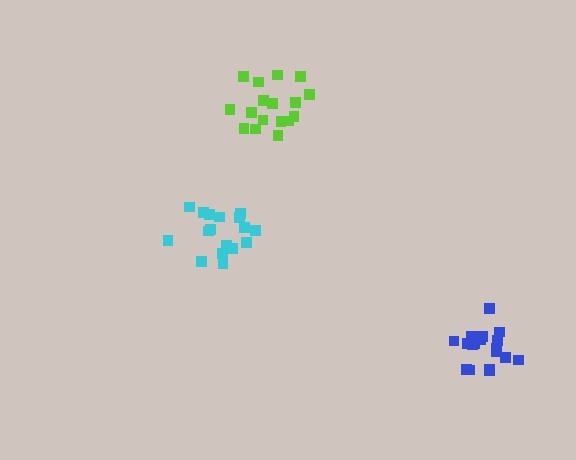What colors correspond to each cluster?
The clusters are colored: cyan, lime, blue.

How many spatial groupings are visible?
There are 3 spatial groupings.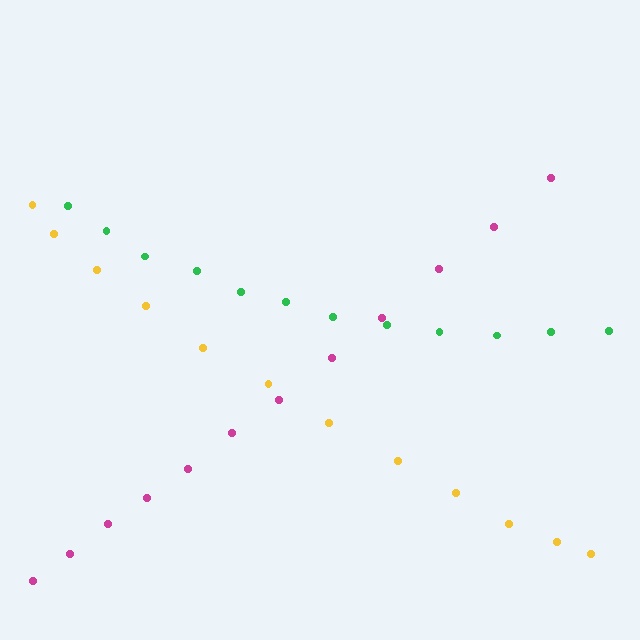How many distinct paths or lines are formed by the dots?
There are 3 distinct paths.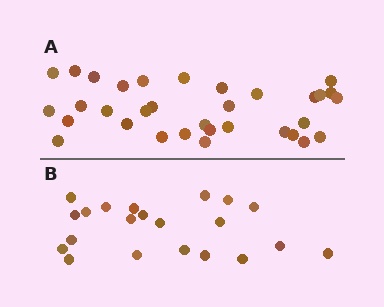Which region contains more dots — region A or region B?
Region A (the top region) has more dots.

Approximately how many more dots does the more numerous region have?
Region A has roughly 12 or so more dots than region B.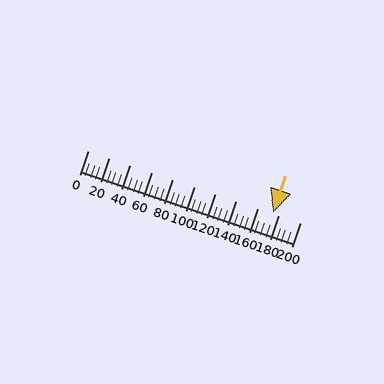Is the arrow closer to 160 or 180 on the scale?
The arrow is closer to 180.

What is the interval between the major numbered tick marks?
The major tick marks are spaced 20 units apart.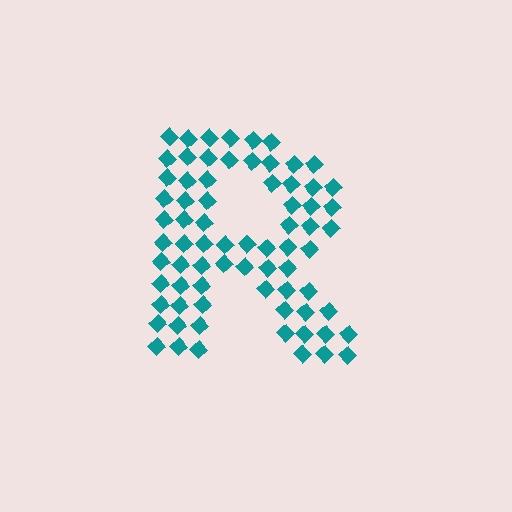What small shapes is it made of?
It is made of small diamonds.